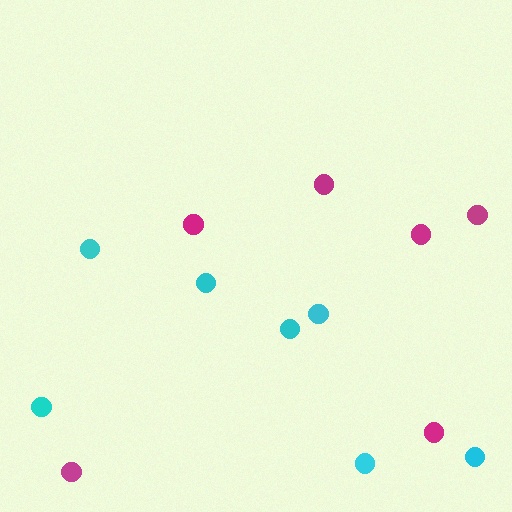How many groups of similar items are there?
There are 2 groups: one group of magenta circles (6) and one group of cyan circles (7).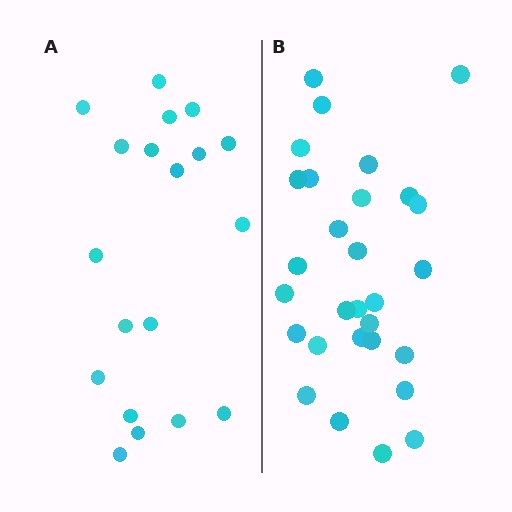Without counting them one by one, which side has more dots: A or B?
Region B (the right region) has more dots.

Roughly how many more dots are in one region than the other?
Region B has roughly 10 or so more dots than region A.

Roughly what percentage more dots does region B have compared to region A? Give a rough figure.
About 55% more.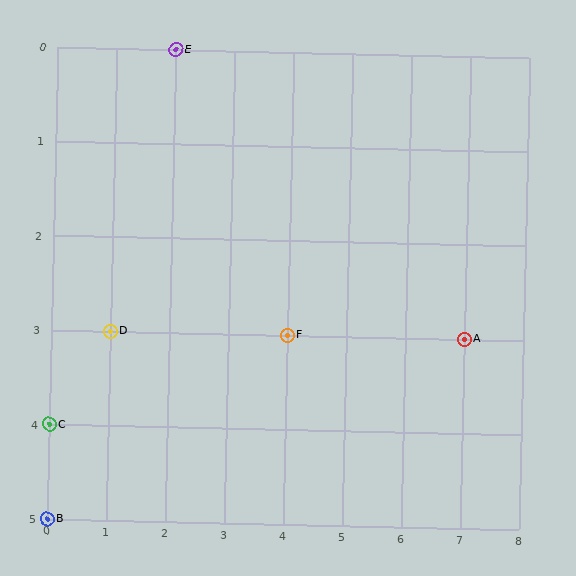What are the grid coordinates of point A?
Point A is at grid coordinates (7, 3).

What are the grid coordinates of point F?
Point F is at grid coordinates (4, 3).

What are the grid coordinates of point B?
Point B is at grid coordinates (0, 5).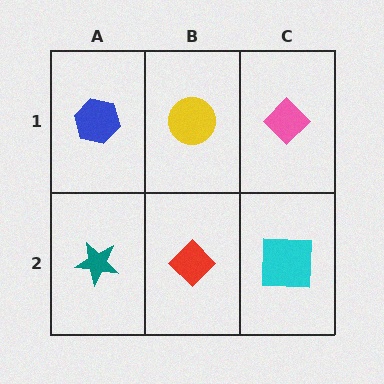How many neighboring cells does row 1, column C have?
2.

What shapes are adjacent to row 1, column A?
A teal star (row 2, column A), a yellow circle (row 1, column B).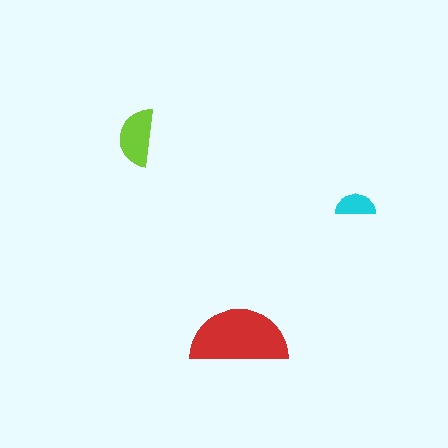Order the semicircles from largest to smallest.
the red one, the lime one, the cyan one.